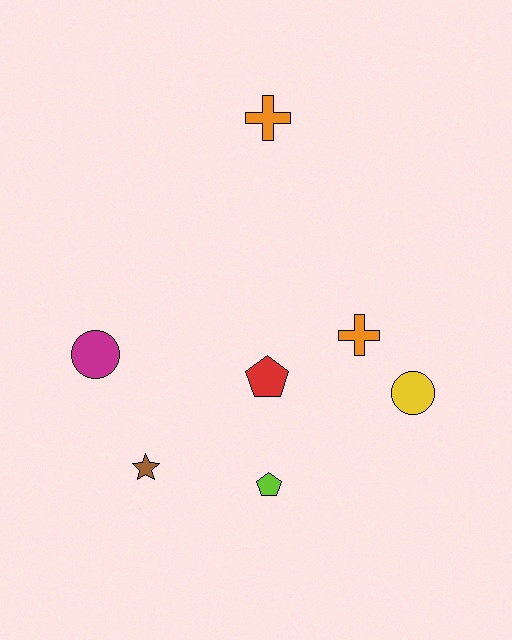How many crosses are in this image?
There are 2 crosses.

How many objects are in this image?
There are 7 objects.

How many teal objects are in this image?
There are no teal objects.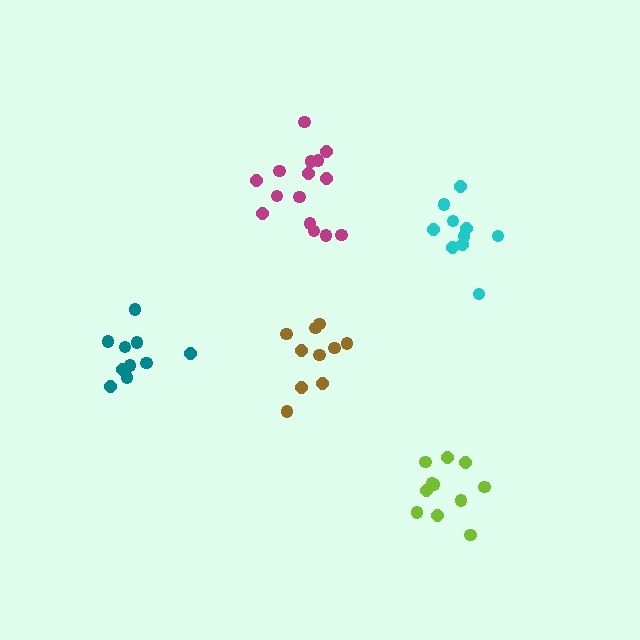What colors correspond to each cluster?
The clusters are colored: lime, teal, magenta, brown, cyan.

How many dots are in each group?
Group 1: 11 dots, Group 2: 10 dots, Group 3: 15 dots, Group 4: 10 dots, Group 5: 10 dots (56 total).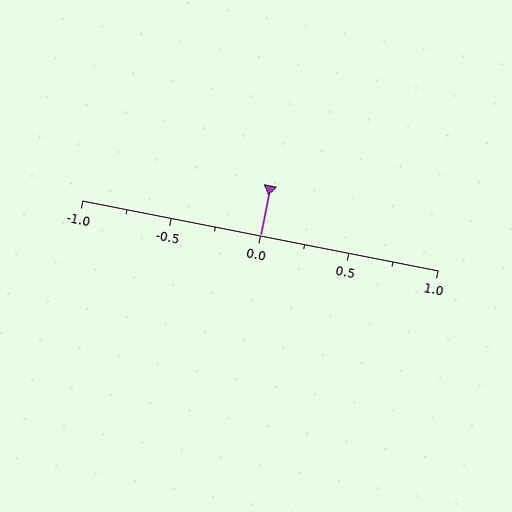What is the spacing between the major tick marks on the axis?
The major ticks are spaced 0.5 apart.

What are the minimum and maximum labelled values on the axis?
The axis runs from -1.0 to 1.0.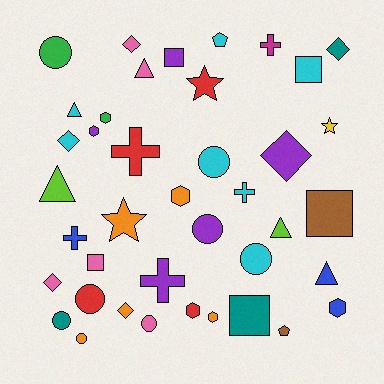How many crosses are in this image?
There are 5 crosses.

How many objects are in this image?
There are 40 objects.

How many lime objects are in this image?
There are 2 lime objects.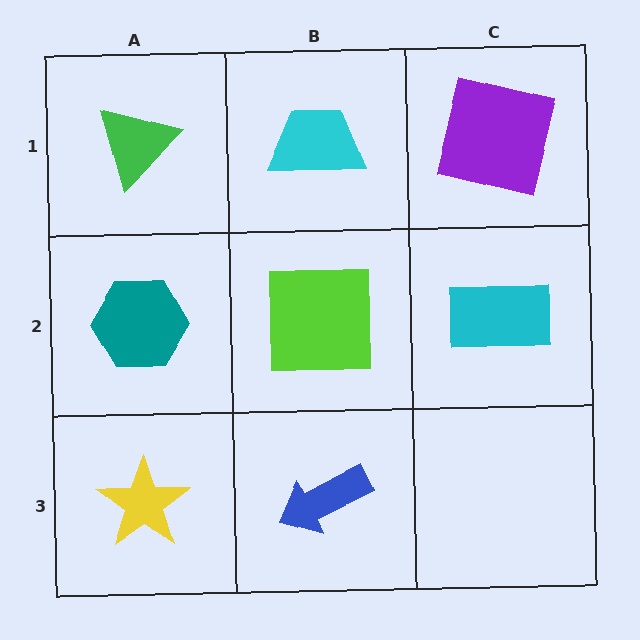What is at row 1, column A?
A green triangle.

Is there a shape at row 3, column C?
No, that cell is empty.